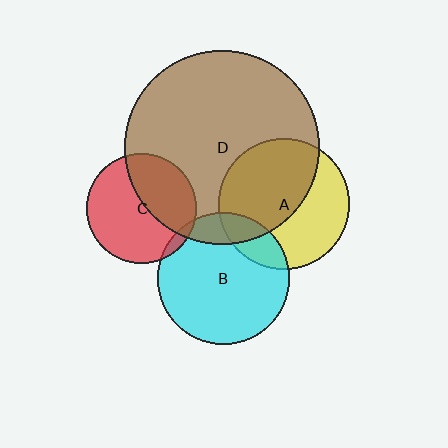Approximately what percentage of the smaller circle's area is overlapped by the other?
Approximately 5%.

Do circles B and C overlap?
Yes.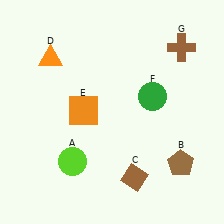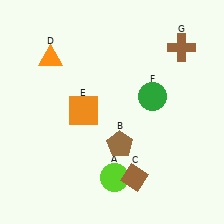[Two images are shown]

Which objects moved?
The objects that moved are: the lime circle (A), the brown pentagon (B).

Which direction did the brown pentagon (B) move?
The brown pentagon (B) moved left.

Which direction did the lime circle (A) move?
The lime circle (A) moved right.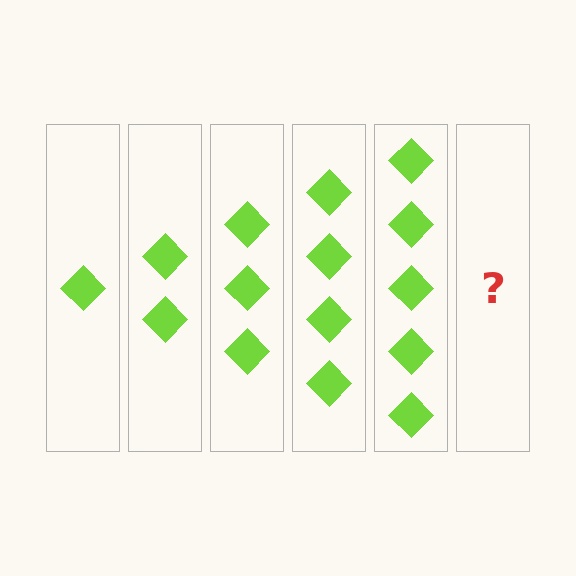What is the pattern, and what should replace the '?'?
The pattern is that each step adds one more diamond. The '?' should be 6 diamonds.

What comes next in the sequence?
The next element should be 6 diamonds.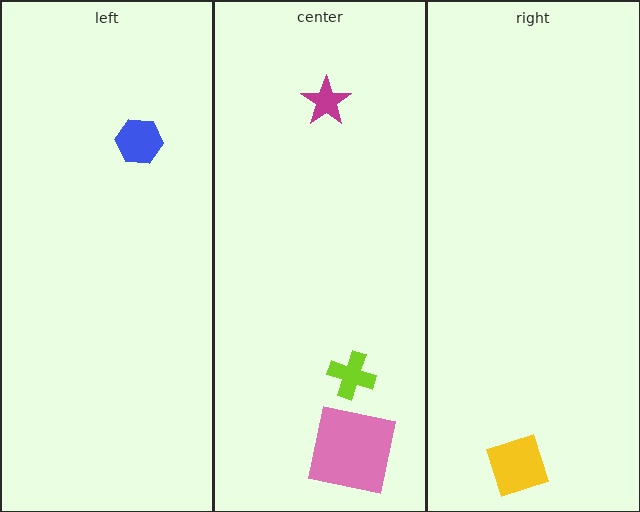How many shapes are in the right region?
1.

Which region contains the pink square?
The center region.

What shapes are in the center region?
The lime cross, the pink square, the magenta star.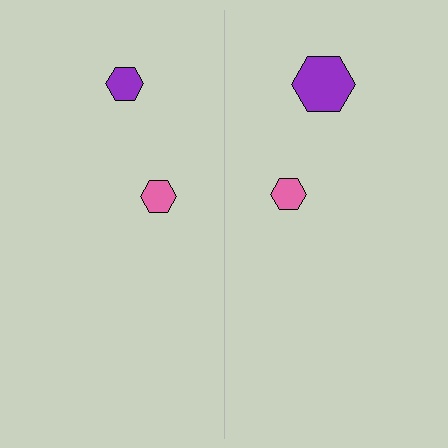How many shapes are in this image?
There are 4 shapes in this image.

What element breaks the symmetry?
The purple hexagon on the right side has a different size than its mirror counterpart.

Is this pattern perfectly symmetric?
No, the pattern is not perfectly symmetric. The purple hexagon on the right side has a different size than its mirror counterpart.